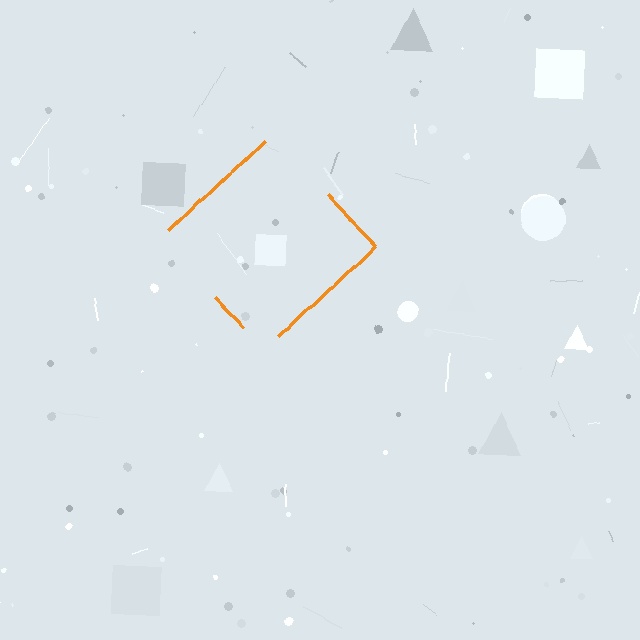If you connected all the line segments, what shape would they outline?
They would outline a diamond.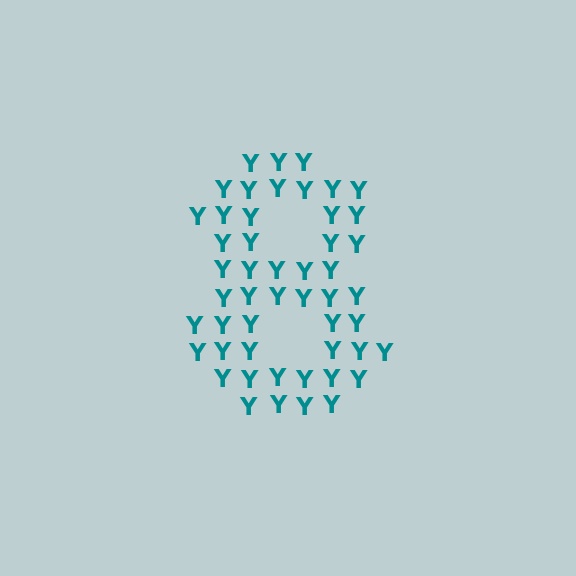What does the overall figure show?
The overall figure shows the digit 8.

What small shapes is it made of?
It is made of small letter Y's.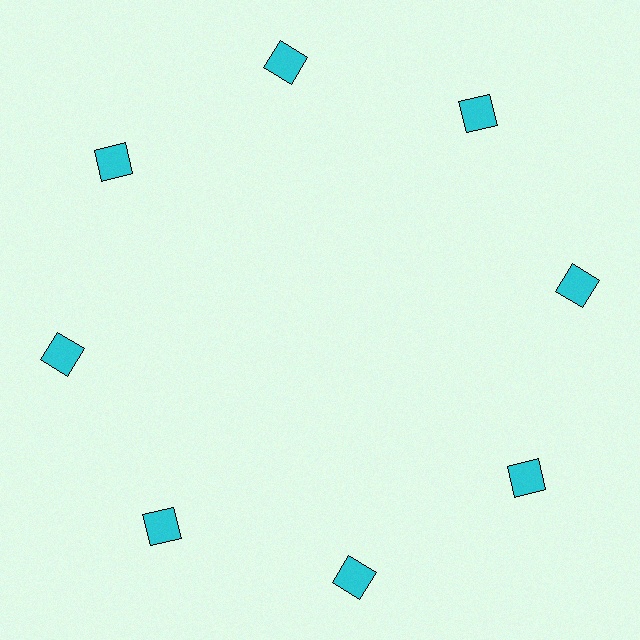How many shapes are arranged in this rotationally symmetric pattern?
There are 8 shapes, arranged in 8 groups of 1.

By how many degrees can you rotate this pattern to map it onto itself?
The pattern maps onto itself every 45 degrees of rotation.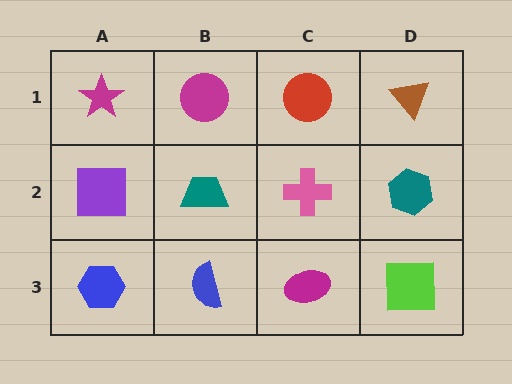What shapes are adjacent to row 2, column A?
A magenta star (row 1, column A), a blue hexagon (row 3, column A), a teal trapezoid (row 2, column B).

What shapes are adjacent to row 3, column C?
A pink cross (row 2, column C), a blue semicircle (row 3, column B), a lime square (row 3, column D).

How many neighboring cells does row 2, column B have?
4.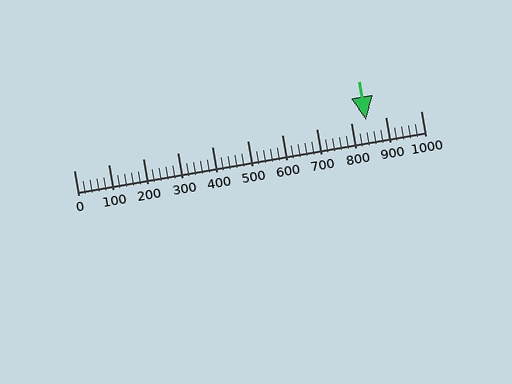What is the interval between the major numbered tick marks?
The major tick marks are spaced 100 units apart.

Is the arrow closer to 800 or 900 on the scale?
The arrow is closer to 800.